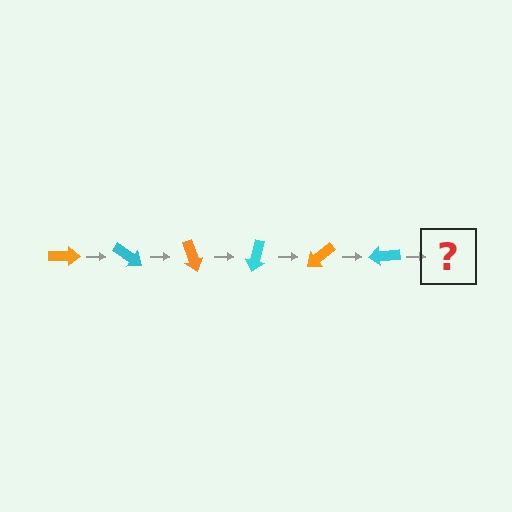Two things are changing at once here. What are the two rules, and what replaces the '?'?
The two rules are that it rotates 35 degrees each step and the color cycles through orange and cyan. The '?' should be an orange arrow, rotated 210 degrees from the start.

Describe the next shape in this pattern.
It should be an orange arrow, rotated 210 degrees from the start.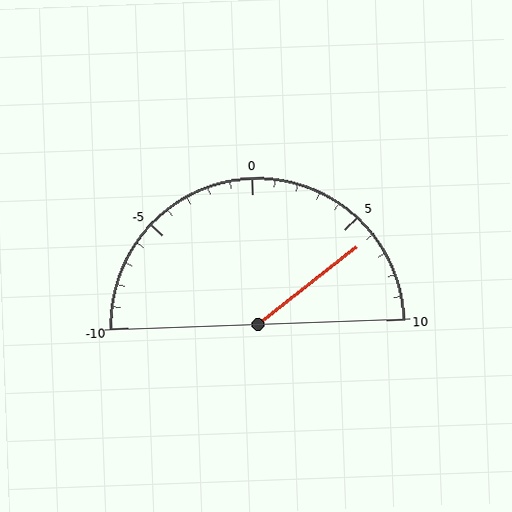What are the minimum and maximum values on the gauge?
The gauge ranges from -10 to 10.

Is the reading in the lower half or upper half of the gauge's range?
The reading is in the upper half of the range (-10 to 10).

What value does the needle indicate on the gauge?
The needle indicates approximately 6.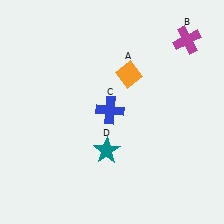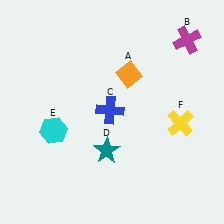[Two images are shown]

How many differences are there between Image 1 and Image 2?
There are 2 differences between the two images.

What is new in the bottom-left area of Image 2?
A cyan hexagon (E) was added in the bottom-left area of Image 2.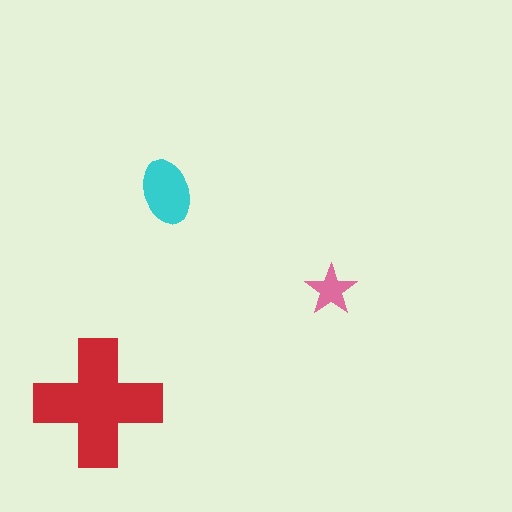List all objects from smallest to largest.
The pink star, the cyan ellipse, the red cross.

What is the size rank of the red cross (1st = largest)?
1st.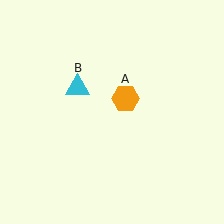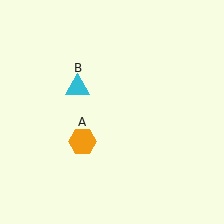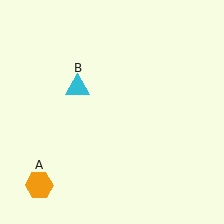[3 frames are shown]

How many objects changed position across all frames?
1 object changed position: orange hexagon (object A).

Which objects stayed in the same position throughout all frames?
Cyan triangle (object B) remained stationary.